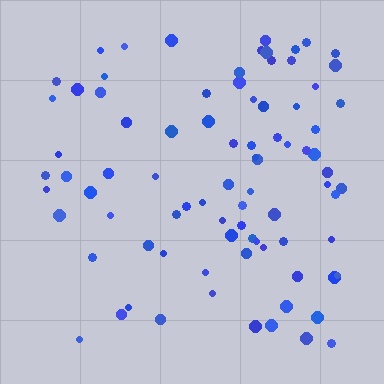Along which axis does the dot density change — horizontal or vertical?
Horizontal.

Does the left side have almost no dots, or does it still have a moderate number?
Still a moderate number, just noticeably fewer than the right.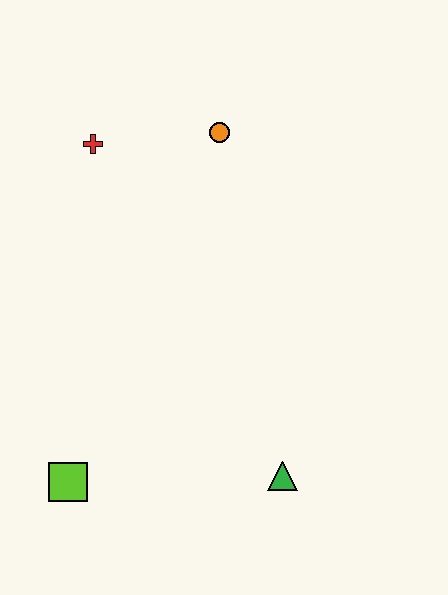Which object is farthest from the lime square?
The orange circle is farthest from the lime square.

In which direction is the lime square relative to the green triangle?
The lime square is to the left of the green triangle.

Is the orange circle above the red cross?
Yes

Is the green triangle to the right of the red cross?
Yes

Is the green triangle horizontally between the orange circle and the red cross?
No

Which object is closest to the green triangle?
The lime square is closest to the green triangle.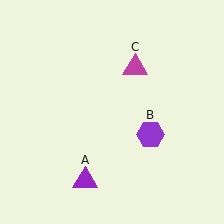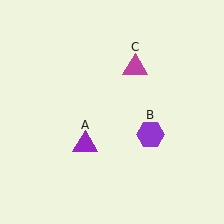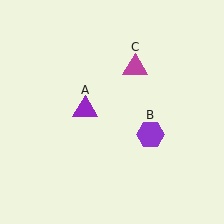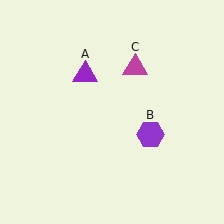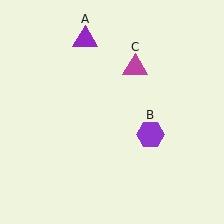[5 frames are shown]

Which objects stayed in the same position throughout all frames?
Purple hexagon (object B) and magenta triangle (object C) remained stationary.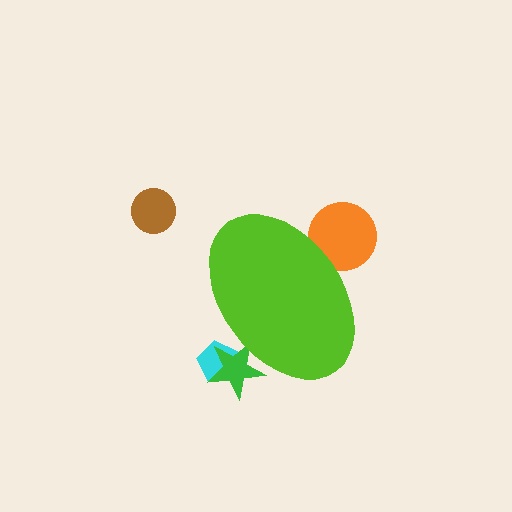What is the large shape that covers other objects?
A lime ellipse.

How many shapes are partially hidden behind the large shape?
3 shapes are partially hidden.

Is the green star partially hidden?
Yes, the green star is partially hidden behind the lime ellipse.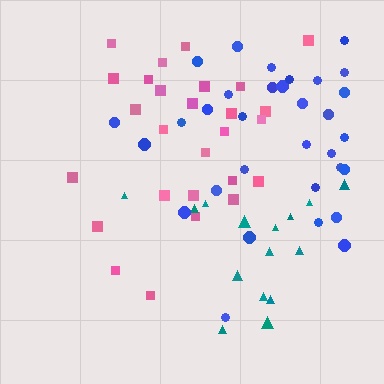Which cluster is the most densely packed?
Teal.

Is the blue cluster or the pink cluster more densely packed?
Blue.